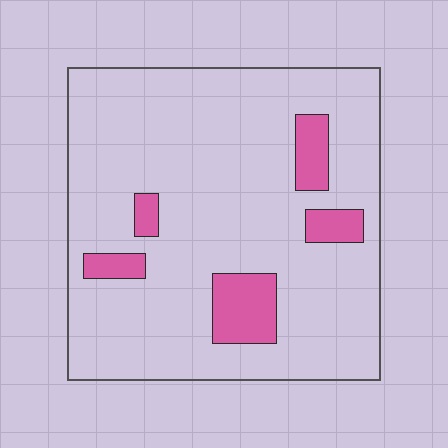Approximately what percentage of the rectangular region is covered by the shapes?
Approximately 10%.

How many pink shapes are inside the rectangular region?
5.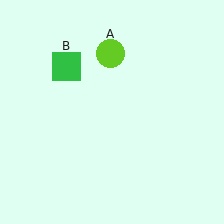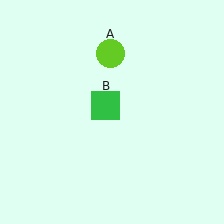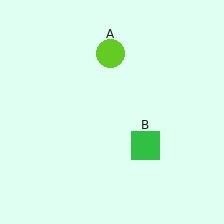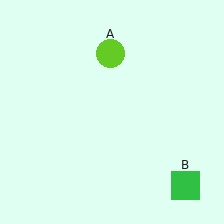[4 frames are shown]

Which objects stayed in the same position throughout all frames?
Lime circle (object A) remained stationary.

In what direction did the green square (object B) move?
The green square (object B) moved down and to the right.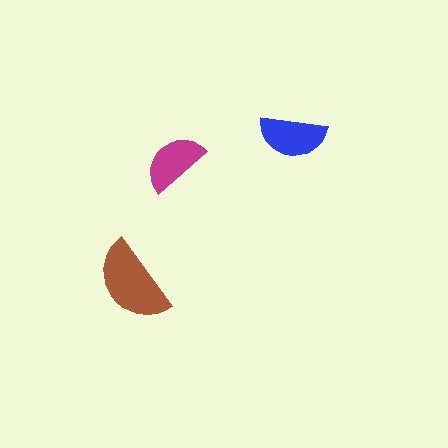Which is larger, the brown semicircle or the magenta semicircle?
The brown one.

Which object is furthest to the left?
The brown semicircle is leftmost.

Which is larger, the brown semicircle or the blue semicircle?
The brown one.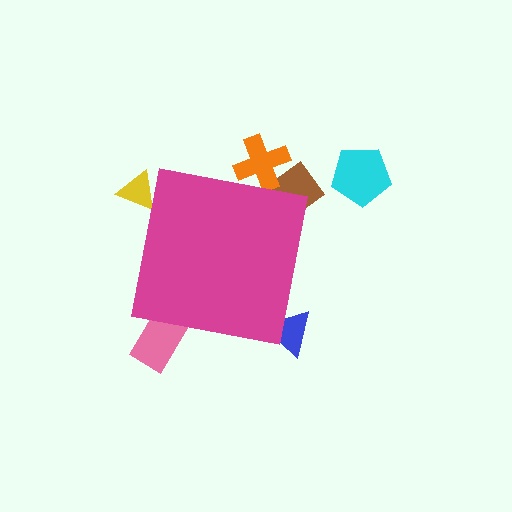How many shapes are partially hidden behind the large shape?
5 shapes are partially hidden.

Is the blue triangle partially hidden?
Yes, the blue triangle is partially hidden behind the magenta square.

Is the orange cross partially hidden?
Yes, the orange cross is partially hidden behind the magenta square.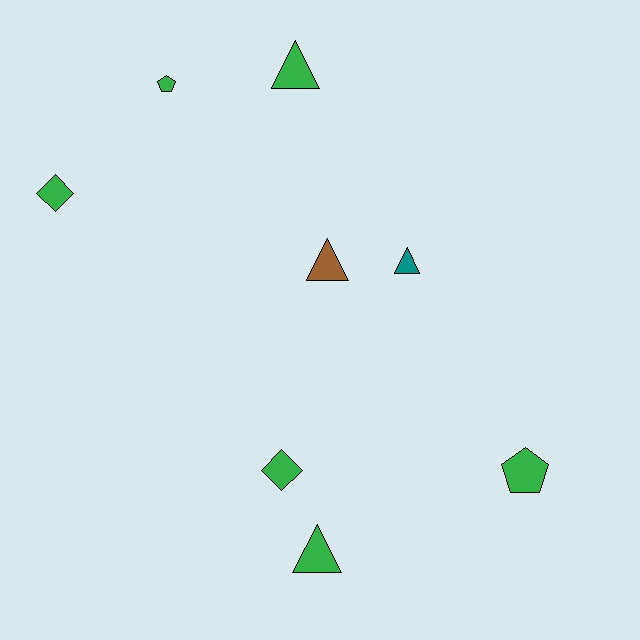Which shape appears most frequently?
Triangle, with 4 objects.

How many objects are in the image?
There are 8 objects.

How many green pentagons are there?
There are 2 green pentagons.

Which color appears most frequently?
Green, with 6 objects.